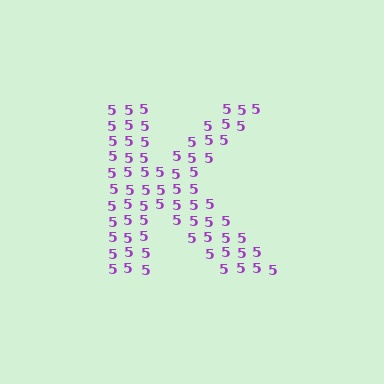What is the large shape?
The large shape is the letter K.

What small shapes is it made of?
It is made of small digit 5's.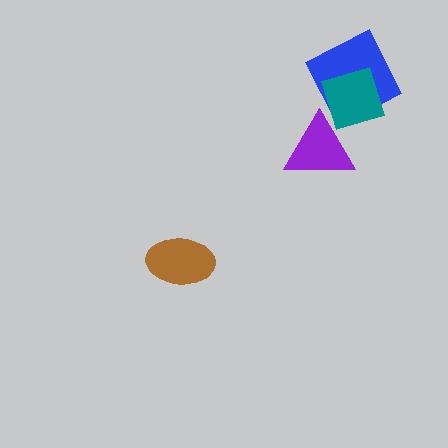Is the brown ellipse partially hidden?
No, no other shape covers it.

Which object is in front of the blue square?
The teal diamond is in front of the blue square.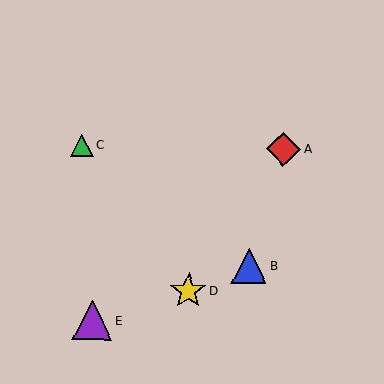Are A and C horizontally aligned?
Yes, both are at y≈149.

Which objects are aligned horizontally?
Objects A, C are aligned horizontally.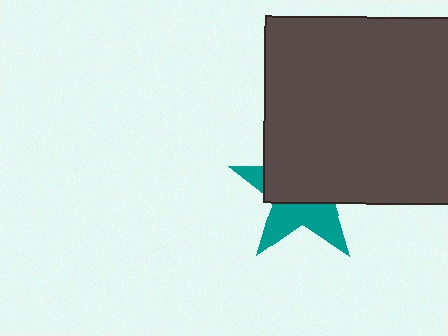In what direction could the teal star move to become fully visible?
The teal star could move down. That would shift it out from behind the dark gray square entirely.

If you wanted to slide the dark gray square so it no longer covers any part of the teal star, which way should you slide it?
Slide it up — that is the most direct way to separate the two shapes.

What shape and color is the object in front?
The object in front is a dark gray square.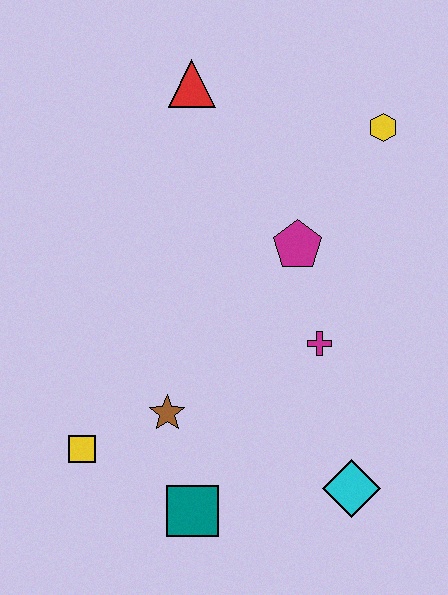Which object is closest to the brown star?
The yellow square is closest to the brown star.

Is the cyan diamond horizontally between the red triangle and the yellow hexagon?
Yes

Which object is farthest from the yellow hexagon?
The yellow square is farthest from the yellow hexagon.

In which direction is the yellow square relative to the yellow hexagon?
The yellow square is below the yellow hexagon.